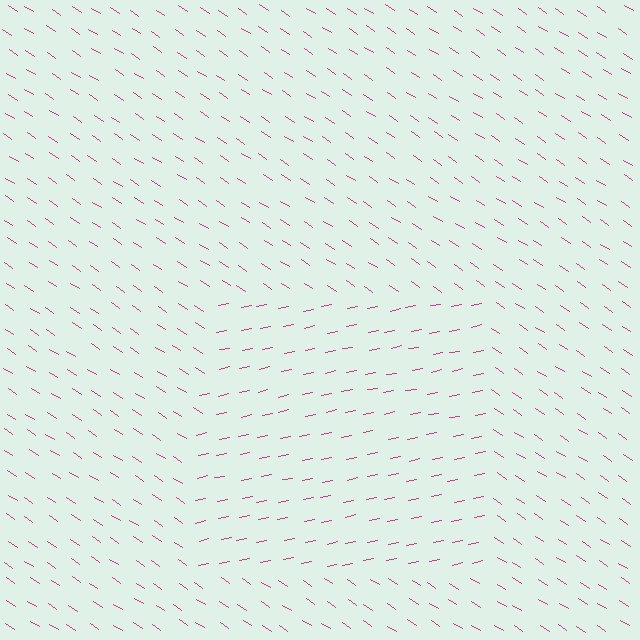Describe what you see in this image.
The image is filled with small magenta line segments. A rectangle region in the image has lines oriented differently from the surrounding lines, creating a visible texture boundary.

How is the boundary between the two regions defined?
The boundary is defined purely by a change in line orientation (approximately 45 degrees difference). All lines are the same color and thickness.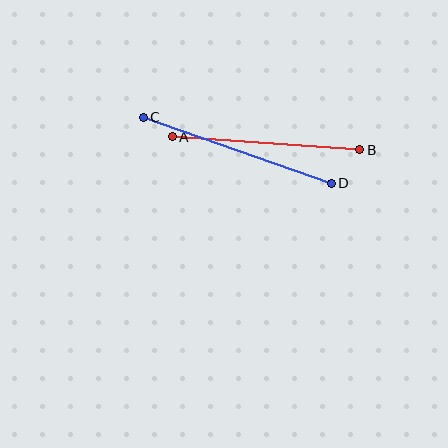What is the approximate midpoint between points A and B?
The midpoint is at approximately (266, 143) pixels.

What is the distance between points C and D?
The distance is approximately 199 pixels.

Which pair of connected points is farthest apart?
Points C and D are farthest apart.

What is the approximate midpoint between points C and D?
The midpoint is at approximately (237, 150) pixels.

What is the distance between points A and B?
The distance is approximately 188 pixels.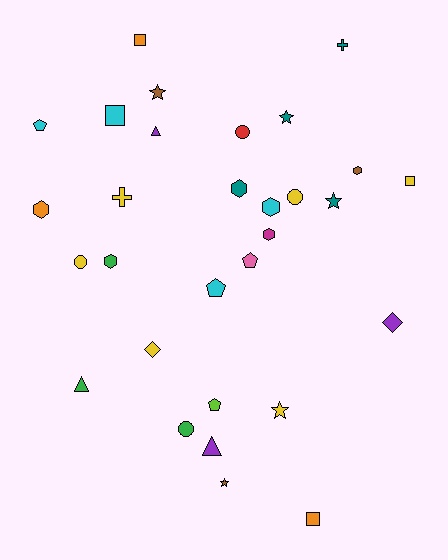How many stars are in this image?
There are 5 stars.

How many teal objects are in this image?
There are 4 teal objects.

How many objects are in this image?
There are 30 objects.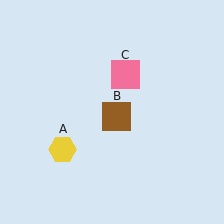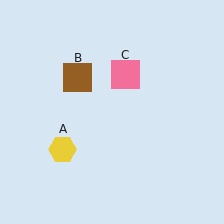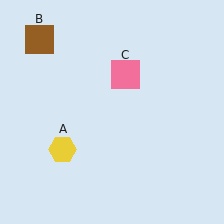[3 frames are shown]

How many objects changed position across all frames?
1 object changed position: brown square (object B).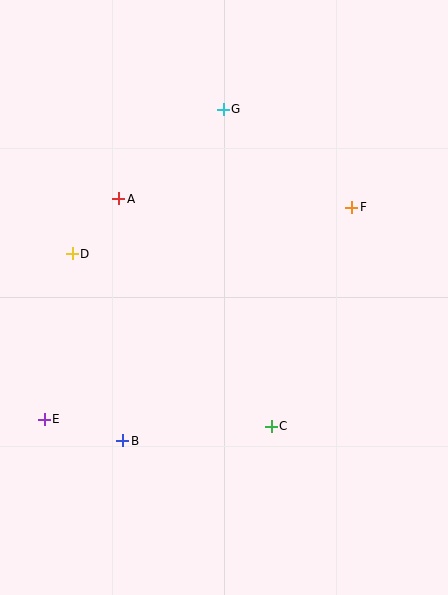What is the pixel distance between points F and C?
The distance between F and C is 234 pixels.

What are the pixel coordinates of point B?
Point B is at (123, 441).